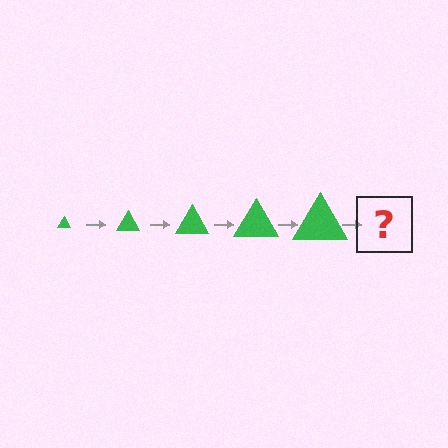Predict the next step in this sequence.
The next step is a green triangle, larger than the previous one.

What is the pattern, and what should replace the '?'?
The pattern is that the triangle gets progressively larger each step. The '?' should be a green triangle, larger than the previous one.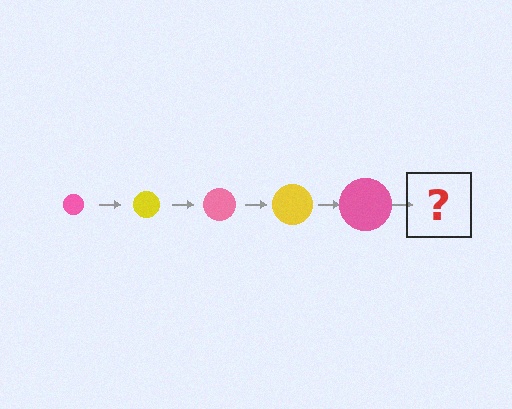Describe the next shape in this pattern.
It should be a yellow circle, larger than the previous one.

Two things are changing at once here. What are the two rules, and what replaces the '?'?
The two rules are that the circle grows larger each step and the color cycles through pink and yellow. The '?' should be a yellow circle, larger than the previous one.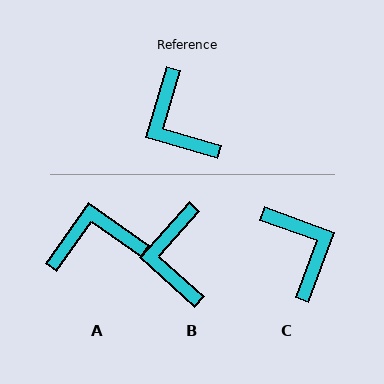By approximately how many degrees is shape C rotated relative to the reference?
Approximately 177 degrees counter-clockwise.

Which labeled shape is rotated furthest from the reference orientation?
C, about 177 degrees away.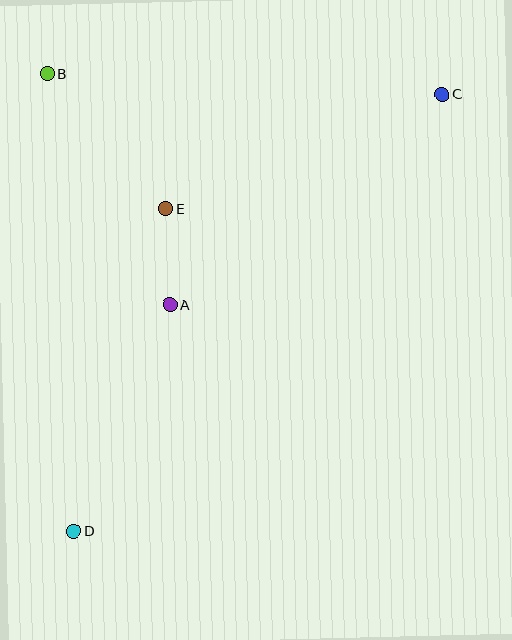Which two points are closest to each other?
Points A and E are closest to each other.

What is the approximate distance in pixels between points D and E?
The distance between D and E is approximately 335 pixels.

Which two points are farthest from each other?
Points C and D are farthest from each other.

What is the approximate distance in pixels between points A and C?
The distance between A and C is approximately 344 pixels.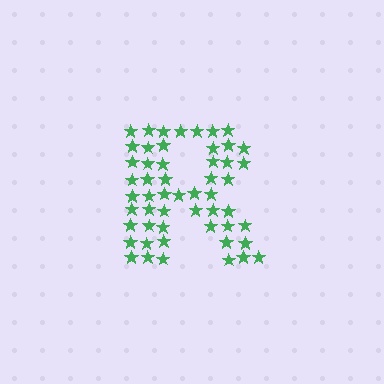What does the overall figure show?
The overall figure shows the letter R.